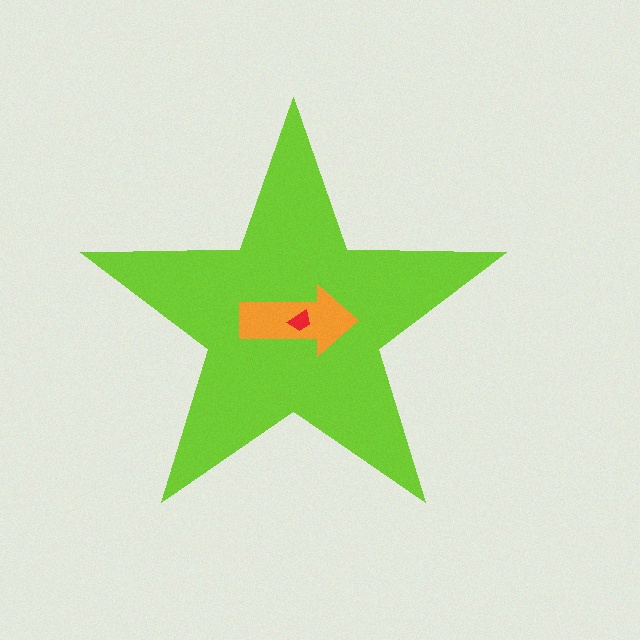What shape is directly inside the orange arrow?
The red trapezoid.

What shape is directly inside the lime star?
The orange arrow.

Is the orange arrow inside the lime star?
Yes.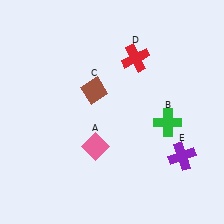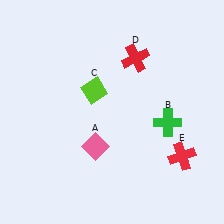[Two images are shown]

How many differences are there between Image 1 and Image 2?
There are 2 differences between the two images.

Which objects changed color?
C changed from brown to lime. E changed from purple to red.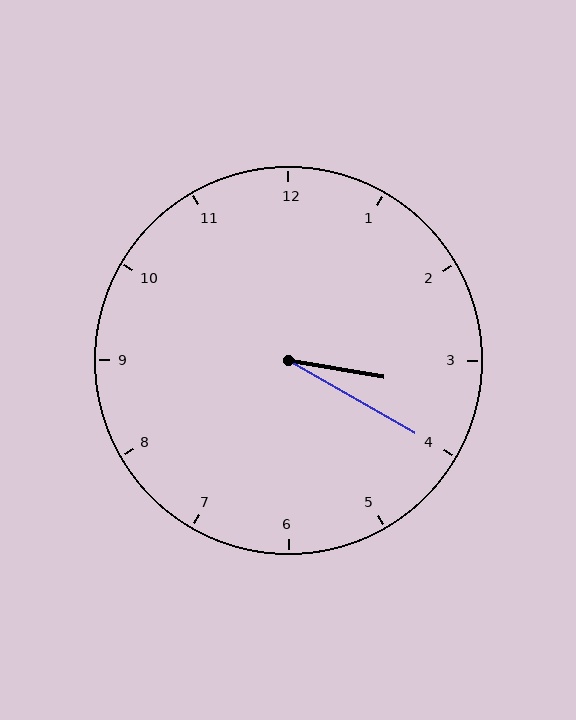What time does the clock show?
3:20.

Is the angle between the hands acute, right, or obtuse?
It is acute.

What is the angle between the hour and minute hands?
Approximately 20 degrees.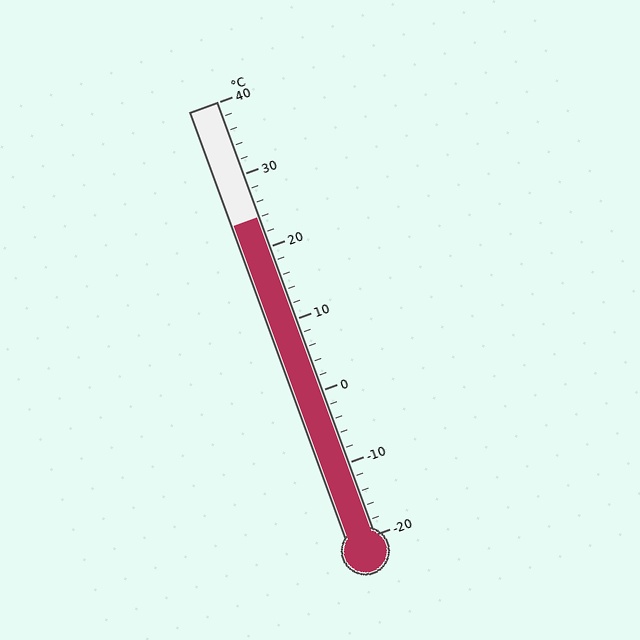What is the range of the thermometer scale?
The thermometer scale ranges from -20°C to 40°C.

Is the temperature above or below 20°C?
The temperature is above 20°C.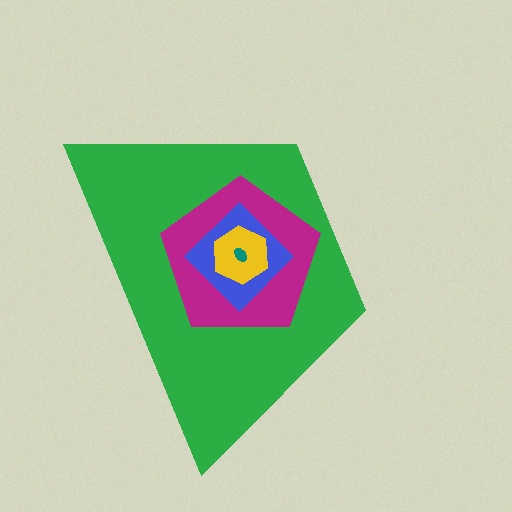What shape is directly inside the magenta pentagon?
The blue diamond.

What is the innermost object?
The teal ellipse.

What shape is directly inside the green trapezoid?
The magenta pentagon.